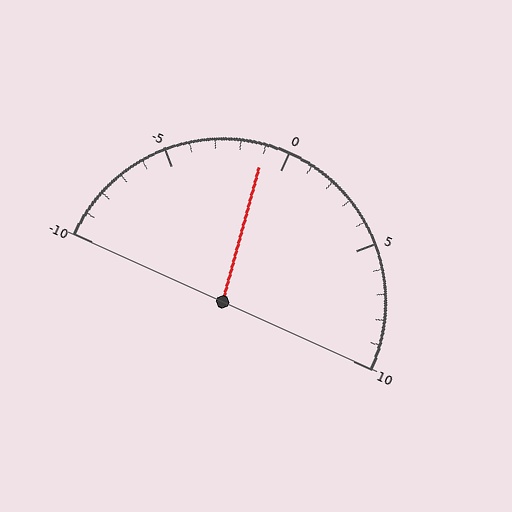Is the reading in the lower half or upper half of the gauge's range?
The reading is in the lower half of the range (-10 to 10).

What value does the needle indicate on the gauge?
The needle indicates approximately -1.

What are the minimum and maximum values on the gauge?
The gauge ranges from -10 to 10.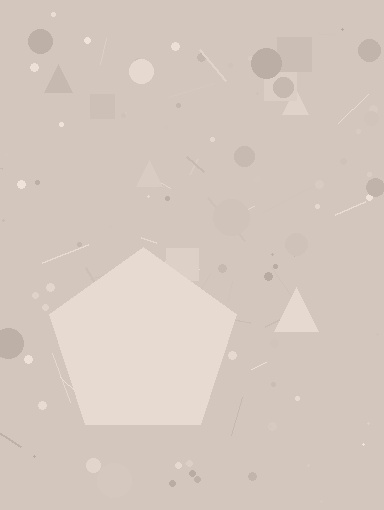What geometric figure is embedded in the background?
A pentagon is embedded in the background.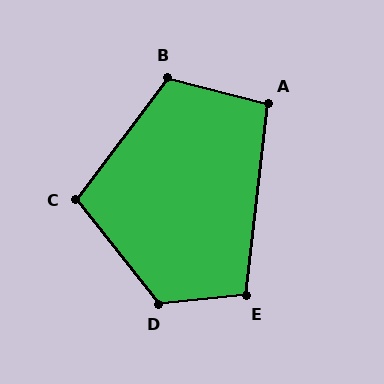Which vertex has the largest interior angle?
D, at approximately 123 degrees.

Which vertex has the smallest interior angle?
A, at approximately 98 degrees.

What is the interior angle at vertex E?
Approximately 102 degrees (obtuse).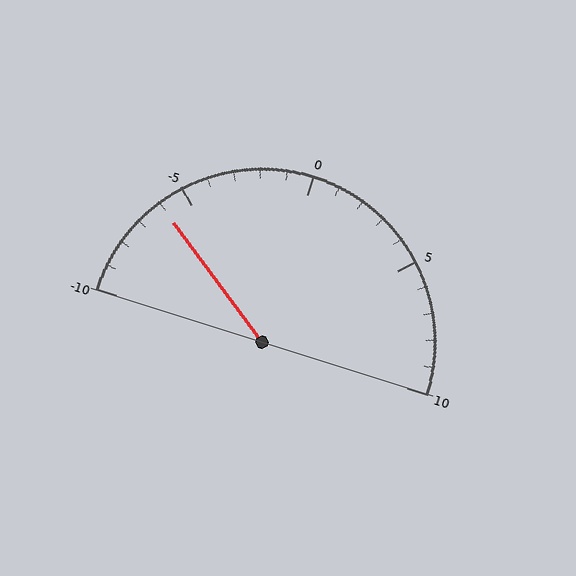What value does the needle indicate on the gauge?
The needle indicates approximately -6.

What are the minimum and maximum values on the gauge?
The gauge ranges from -10 to 10.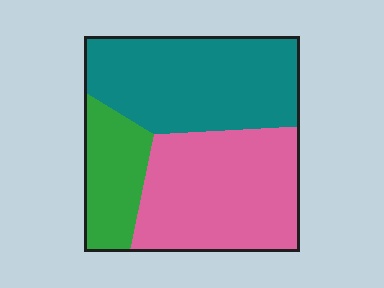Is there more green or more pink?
Pink.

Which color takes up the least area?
Green, at roughly 20%.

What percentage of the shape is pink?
Pink covers 41% of the shape.